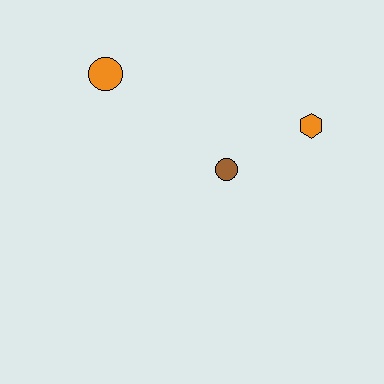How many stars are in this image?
There are no stars.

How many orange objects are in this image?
There are 2 orange objects.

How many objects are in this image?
There are 3 objects.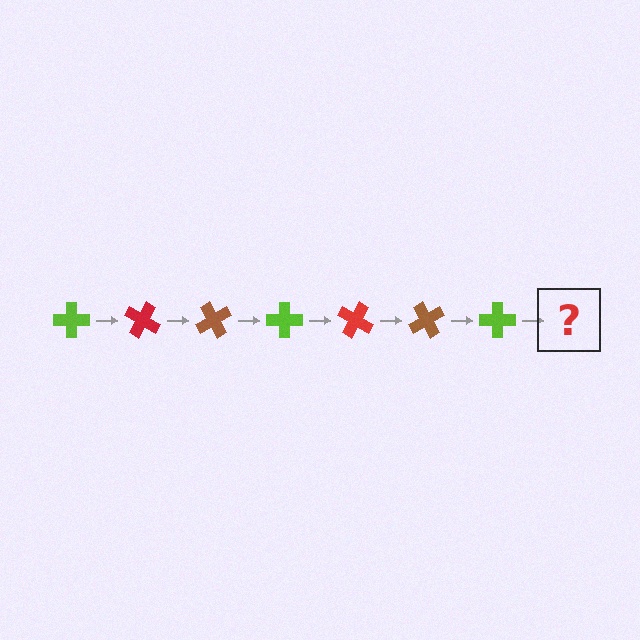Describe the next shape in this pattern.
It should be a red cross, rotated 210 degrees from the start.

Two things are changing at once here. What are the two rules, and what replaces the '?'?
The two rules are that it rotates 30 degrees each step and the color cycles through lime, red, and brown. The '?' should be a red cross, rotated 210 degrees from the start.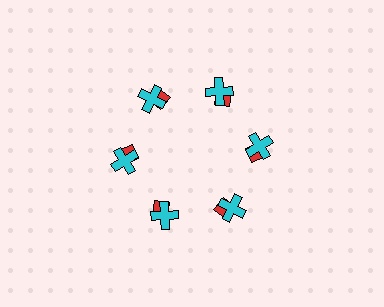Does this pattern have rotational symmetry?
Yes, this pattern has 6-fold rotational symmetry. It looks the same after rotating 60 degrees around the center.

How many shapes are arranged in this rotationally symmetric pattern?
There are 12 shapes, arranged in 6 groups of 2.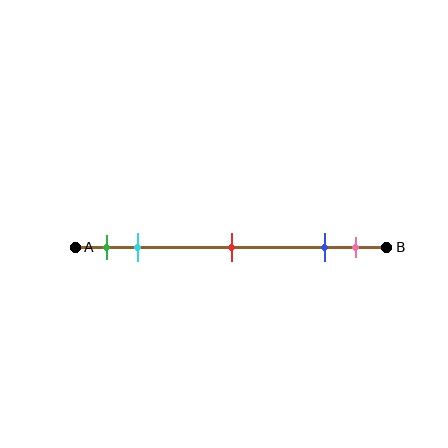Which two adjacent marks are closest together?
The blue and pink marks are the closest adjacent pair.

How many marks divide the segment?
There are 5 marks dividing the segment.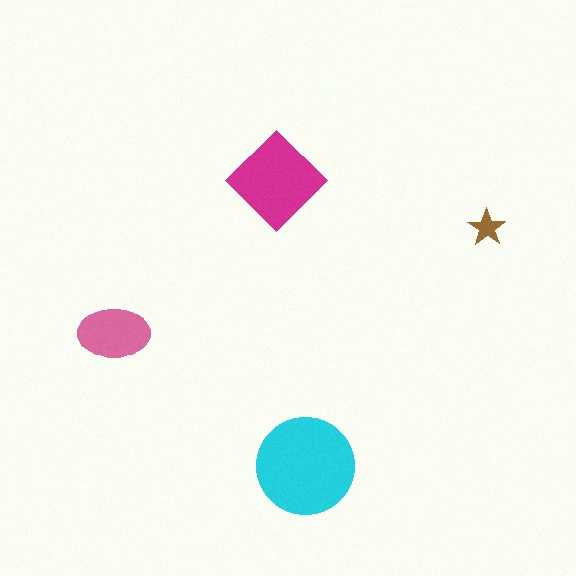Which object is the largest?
The cyan circle.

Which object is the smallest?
The brown star.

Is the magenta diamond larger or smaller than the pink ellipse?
Larger.